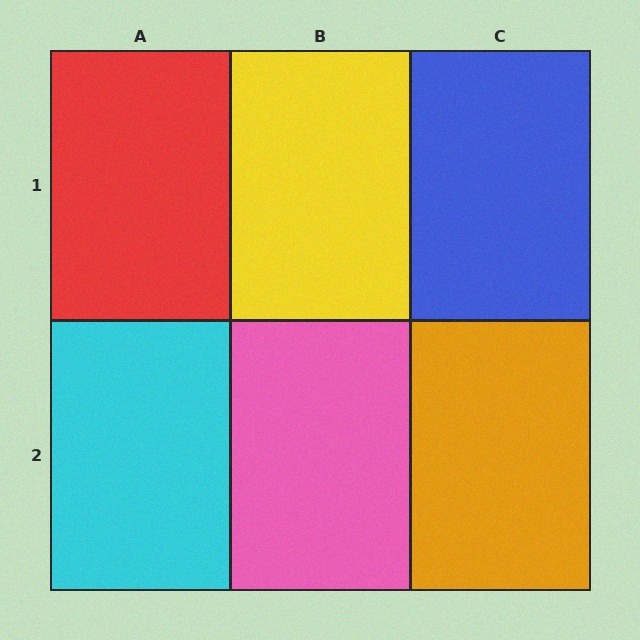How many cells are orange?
1 cell is orange.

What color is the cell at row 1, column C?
Blue.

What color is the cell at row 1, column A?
Red.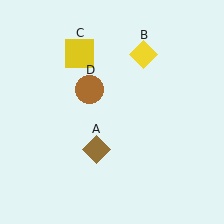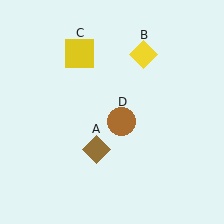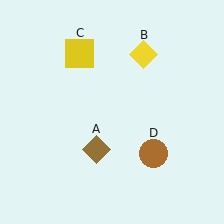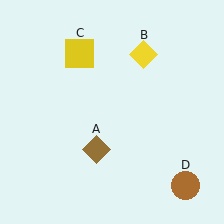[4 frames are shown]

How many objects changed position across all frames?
1 object changed position: brown circle (object D).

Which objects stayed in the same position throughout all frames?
Brown diamond (object A) and yellow diamond (object B) and yellow square (object C) remained stationary.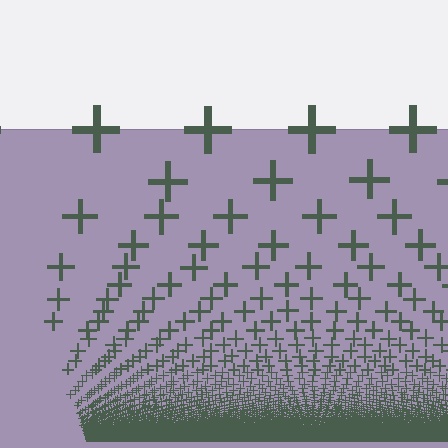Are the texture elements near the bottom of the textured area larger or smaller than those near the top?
Smaller. The gradient is inverted — elements near the bottom are smaller and denser.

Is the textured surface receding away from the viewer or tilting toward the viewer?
The surface appears to tilt toward the viewer. Texture elements get larger and sparser toward the top.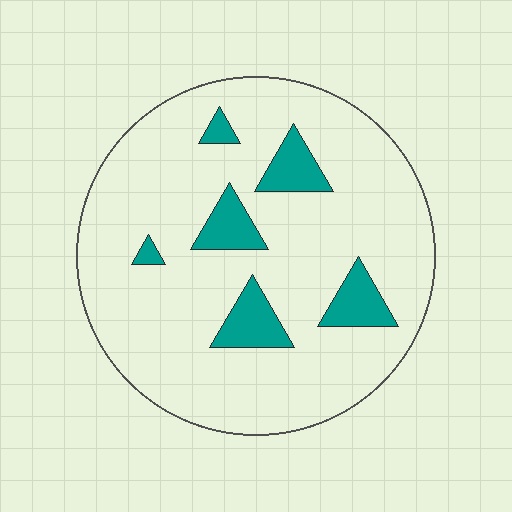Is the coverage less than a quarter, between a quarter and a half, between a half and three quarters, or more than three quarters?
Less than a quarter.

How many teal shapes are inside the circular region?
6.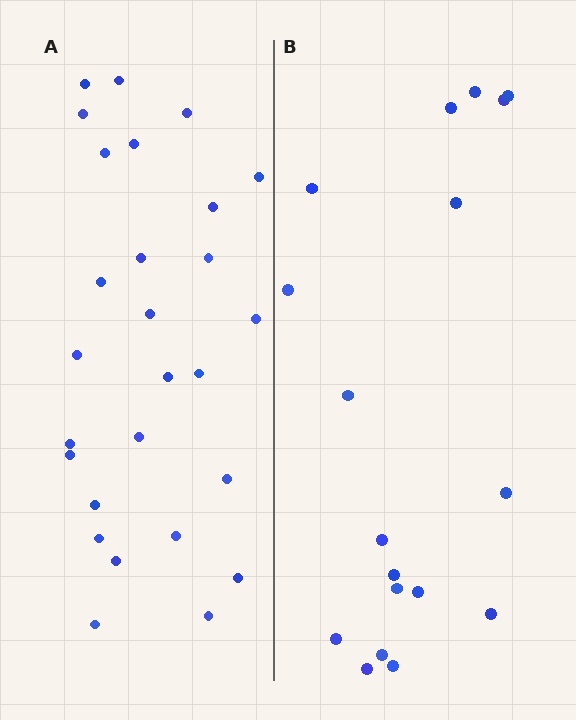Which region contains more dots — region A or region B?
Region A (the left region) has more dots.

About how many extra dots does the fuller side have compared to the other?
Region A has roughly 8 or so more dots than region B.